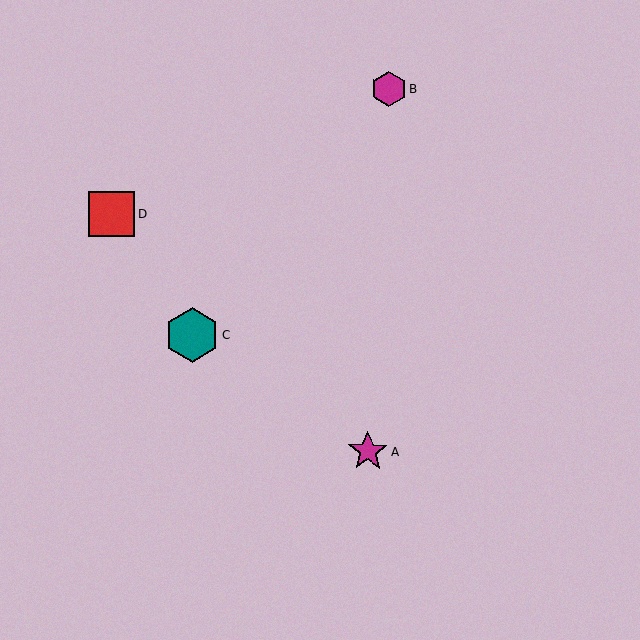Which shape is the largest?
The teal hexagon (labeled C) is the largest.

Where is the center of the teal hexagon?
The center of the teal hexagon is at (192, 335).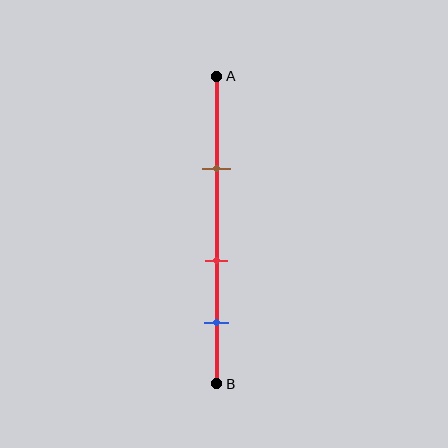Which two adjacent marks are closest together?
The red and blue marks are the closest adjacent pair.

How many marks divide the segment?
There are 3 marks dividing the segment.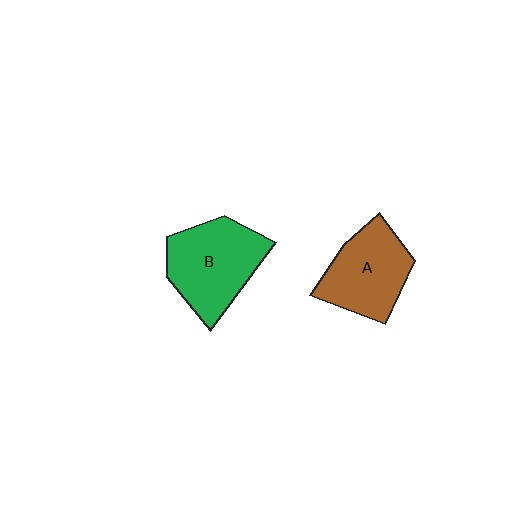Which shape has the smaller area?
Shape A (brown).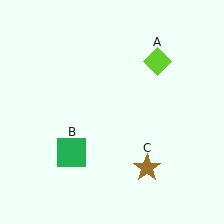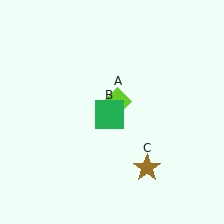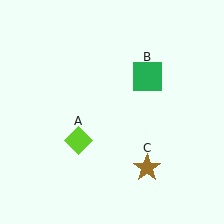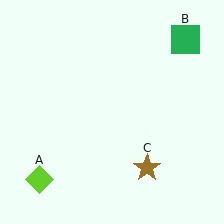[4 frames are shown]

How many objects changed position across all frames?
2 objects changed position: lime diamond (object A), green square (object B).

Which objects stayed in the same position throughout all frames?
Brown star (object C) remained stationary.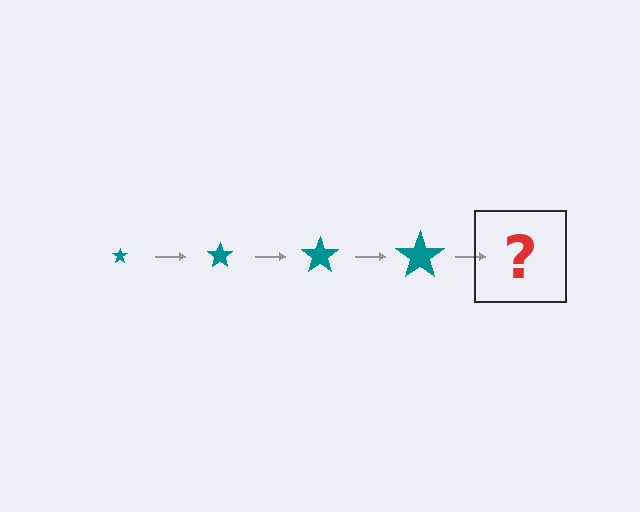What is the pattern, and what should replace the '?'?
The pattern is that the star gets progressively larger each step. The '?' should be a teal star, larger than the previous one.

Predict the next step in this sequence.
The next step is a teal star, larger than the previous one.